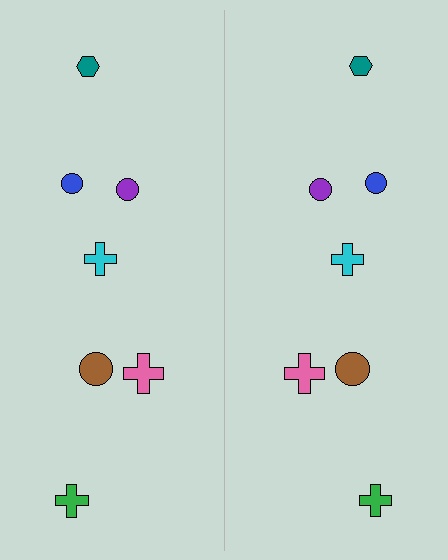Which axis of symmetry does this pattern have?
The pattern has a vertical axis of symmetry running through the center of the image.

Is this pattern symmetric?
Yes, this pattern has bilateral (reflection) symmetry.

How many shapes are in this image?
There are 14 shapes in this image.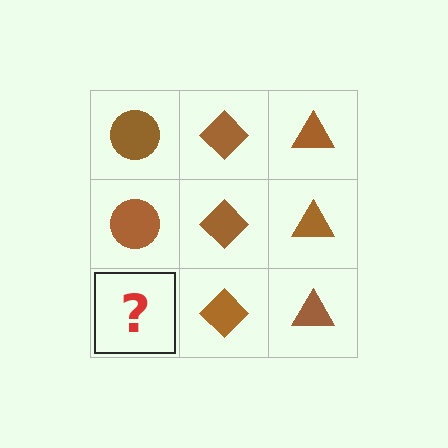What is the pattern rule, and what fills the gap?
The rule is that each column has a consistent shape. The gap should be filled with a brown circle.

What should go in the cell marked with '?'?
The missing cell should contain a brown circle.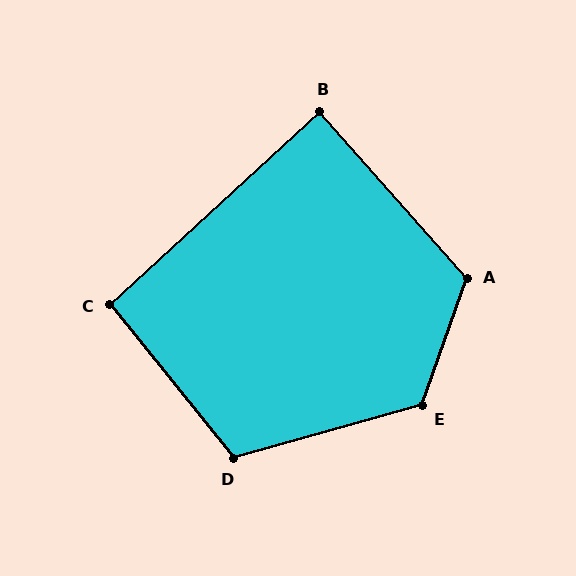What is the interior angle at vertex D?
Approximately 113 degrees (obtuse).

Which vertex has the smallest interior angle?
B, at approximately 89 degrees.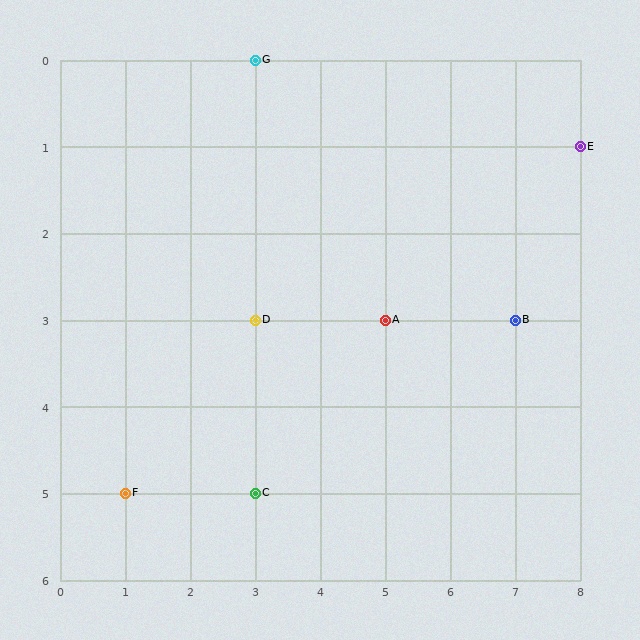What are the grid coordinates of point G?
Point G is at grid coordinates (3, 0).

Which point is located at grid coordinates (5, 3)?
Point A is at (5, 3).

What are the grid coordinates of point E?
Point E is at grid coordinates (8, 1).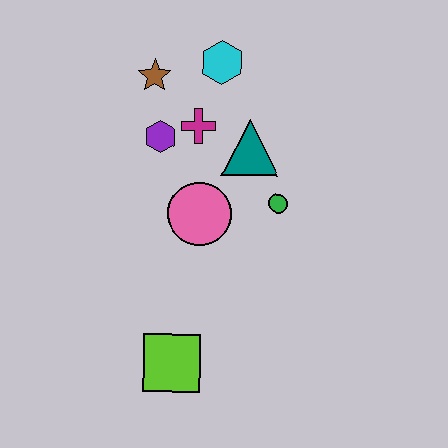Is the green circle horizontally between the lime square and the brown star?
No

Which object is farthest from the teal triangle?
The lime square is farthest from the teal triangle.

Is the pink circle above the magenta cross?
No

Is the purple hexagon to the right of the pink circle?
No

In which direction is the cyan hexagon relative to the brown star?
The cyan hexagon is to the right of the brown star.